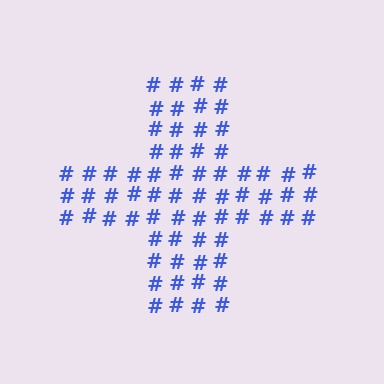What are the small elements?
The small elements are hash symbols.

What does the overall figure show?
The overall figure shows a cross.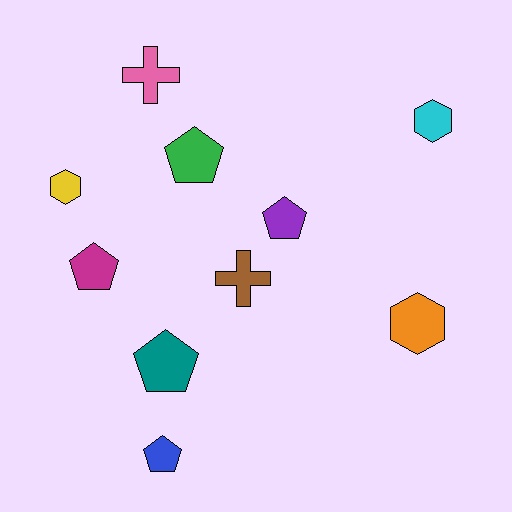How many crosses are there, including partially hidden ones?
There are 2 crosses.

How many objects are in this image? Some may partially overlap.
There are 10 objects.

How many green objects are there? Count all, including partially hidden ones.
There is 1 green object.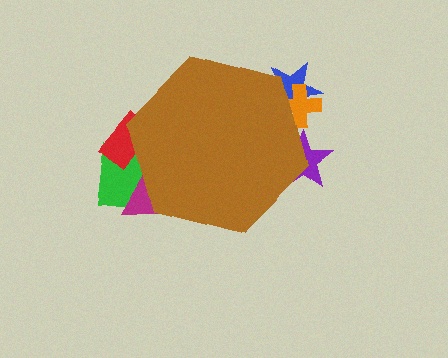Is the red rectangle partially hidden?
Yes, the red rectangle is partially hidden behind the brown hexagon.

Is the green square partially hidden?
Yes, the green square is partially hidden behind the brown hexagon.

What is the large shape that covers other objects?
A brown hexagon.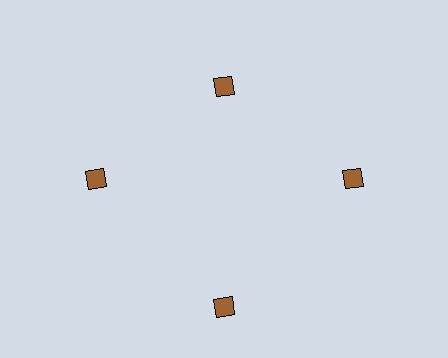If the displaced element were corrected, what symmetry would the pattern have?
It would have 4-fold rotational symmetry — the pattern would map onto itself every 90 degrees.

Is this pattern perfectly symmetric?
No. The 4 brown squares are arranged in a ring, but one element near the 12 o'clock position is pulled inward toward the center, breaking the 4-fold rotational symmetry.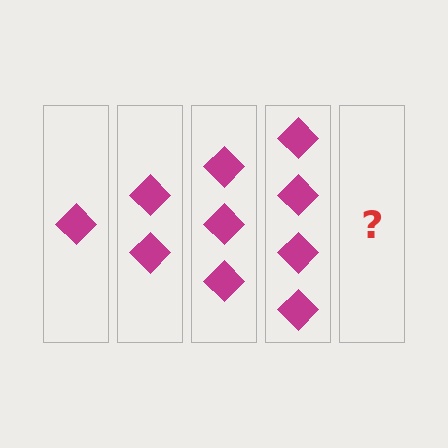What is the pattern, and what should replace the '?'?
The pattern is that each step adds one more diamond. The '?' should be 5 diamonds.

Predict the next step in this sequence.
The next step is 5 diamonds.